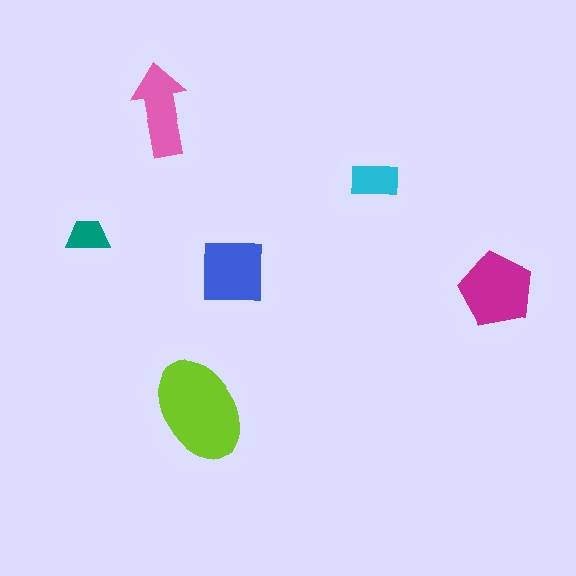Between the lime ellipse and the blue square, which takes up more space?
The lime ellipse.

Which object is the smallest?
The teal trapezoid.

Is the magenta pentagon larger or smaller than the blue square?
Larger.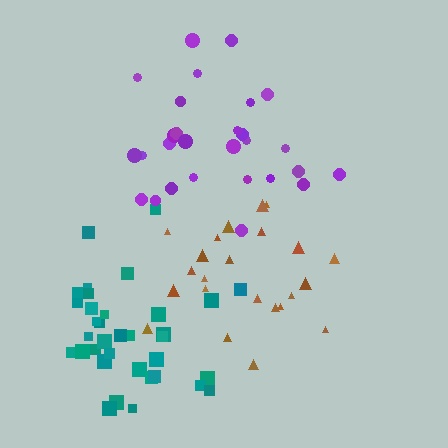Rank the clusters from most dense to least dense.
teal, purple, brown.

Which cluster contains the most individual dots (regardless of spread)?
Teal (35).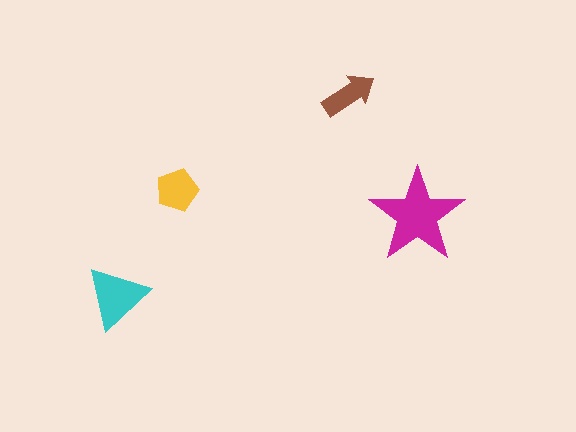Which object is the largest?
The magenta star.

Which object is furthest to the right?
The magenta star is rightmost.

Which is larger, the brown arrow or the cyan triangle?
The cyan triangle.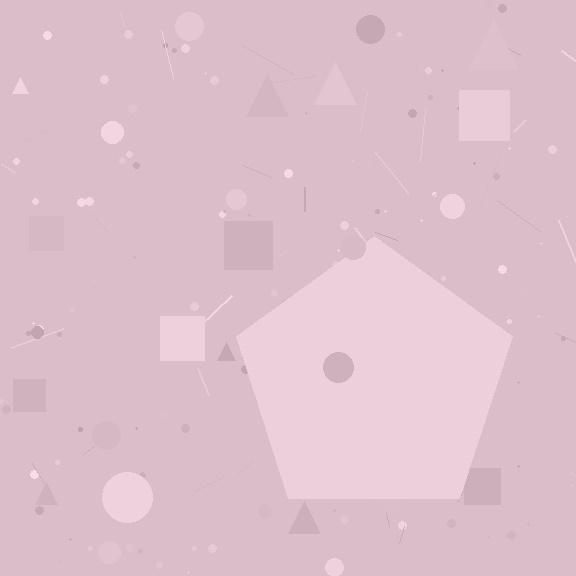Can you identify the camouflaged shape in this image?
The camouflaged shape is a pentagon.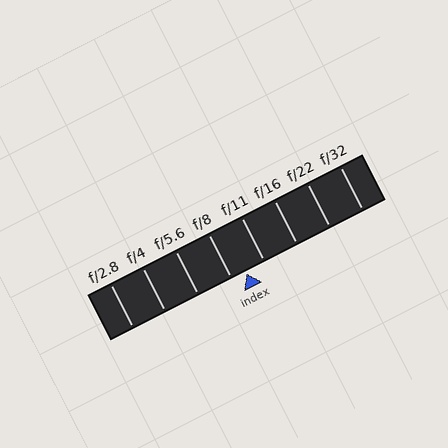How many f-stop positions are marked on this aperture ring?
There are 8 f-stop positions marked.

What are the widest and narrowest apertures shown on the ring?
The widest aperture shown is f/2.8 and the narrowest is f/32.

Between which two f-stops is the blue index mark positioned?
The index mark is between f/8 and f/11.